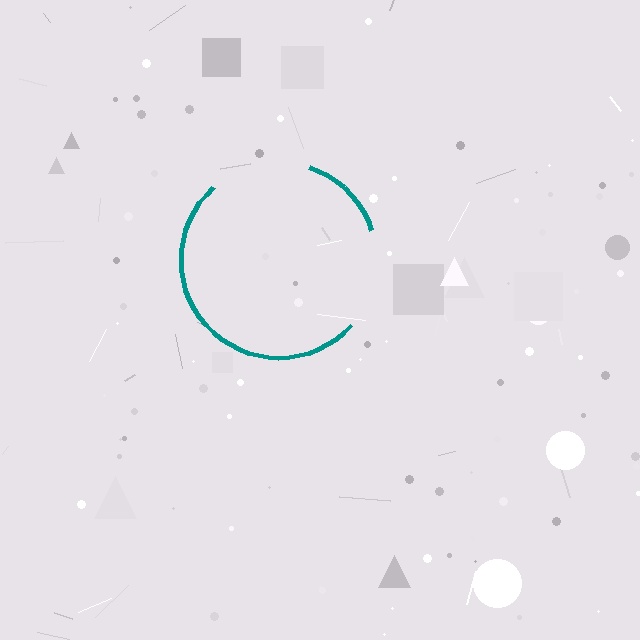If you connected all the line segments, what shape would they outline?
They would outline a circle.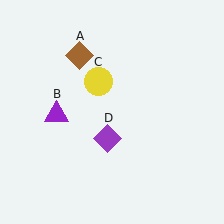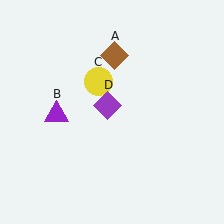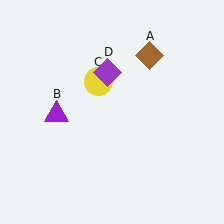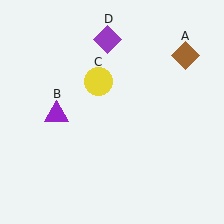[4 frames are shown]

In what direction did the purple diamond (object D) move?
The purple diamond (object D) moved up.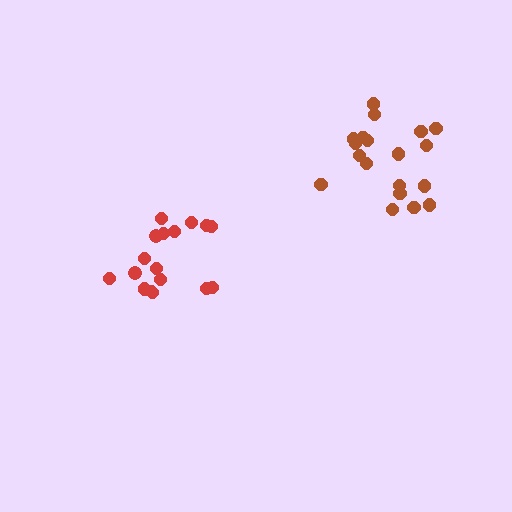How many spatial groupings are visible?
There are 2 spatial groupings.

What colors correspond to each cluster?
The clusters are colored: red, brown.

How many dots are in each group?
Group 1: 17 dots, Group 2: 19 dots (36 total).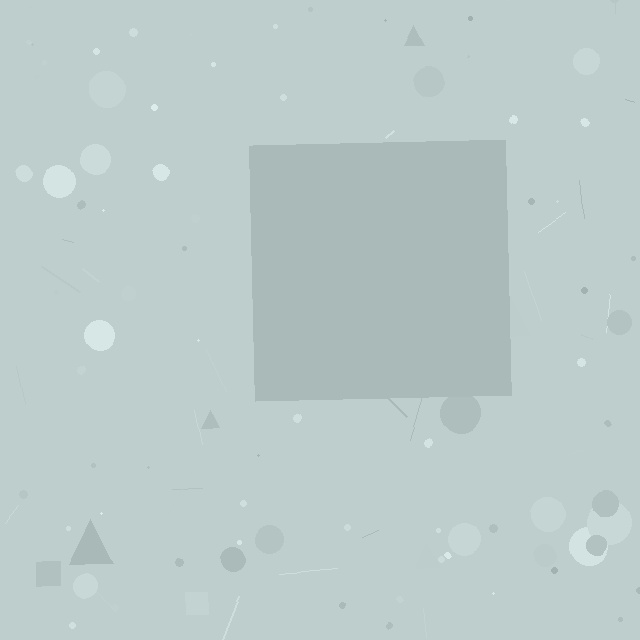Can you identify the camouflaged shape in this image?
The camouflaged shape is a square.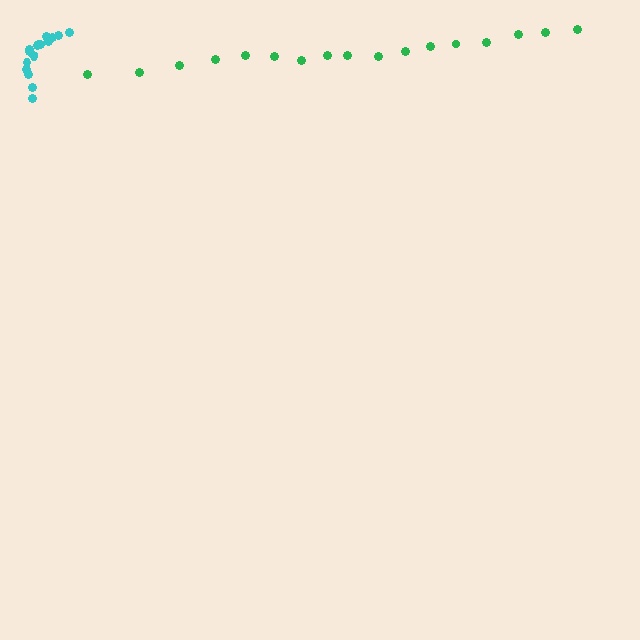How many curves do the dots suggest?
There are 2 distinct paths.